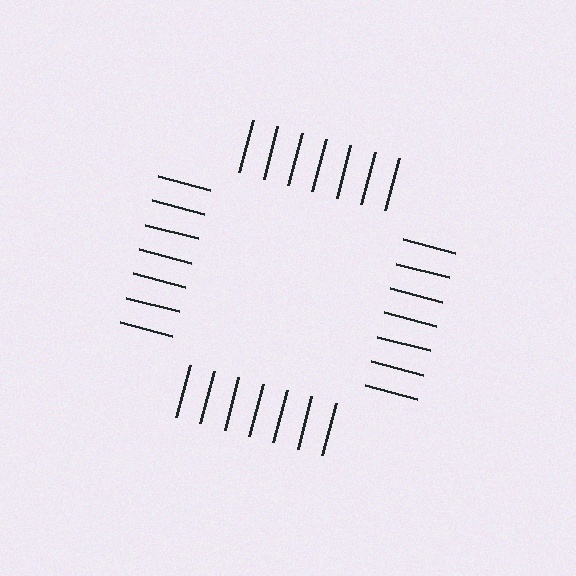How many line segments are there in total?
28 — 7 along each of the 4 edges.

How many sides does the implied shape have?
4 sides — the line-ends trace a square.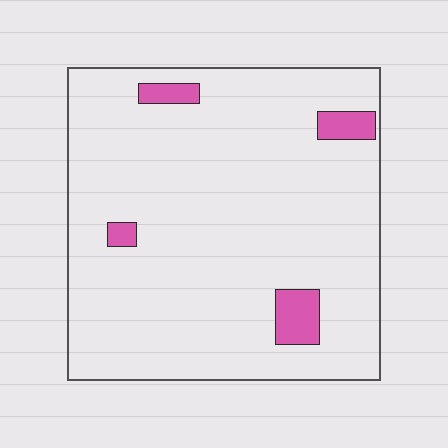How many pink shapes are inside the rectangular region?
4.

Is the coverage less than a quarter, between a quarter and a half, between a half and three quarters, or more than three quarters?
Less than a quarter.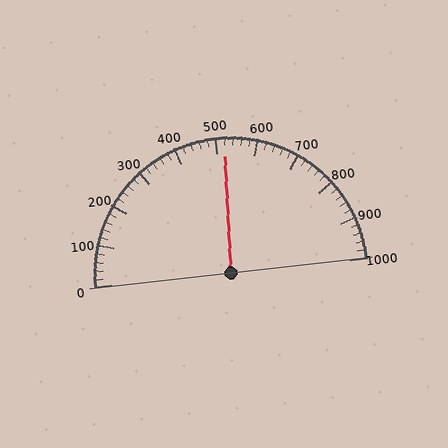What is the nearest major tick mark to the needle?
The nearest major tick mark is 500.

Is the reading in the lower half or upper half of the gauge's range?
The reading is in the upper half of the range (0 to 1000).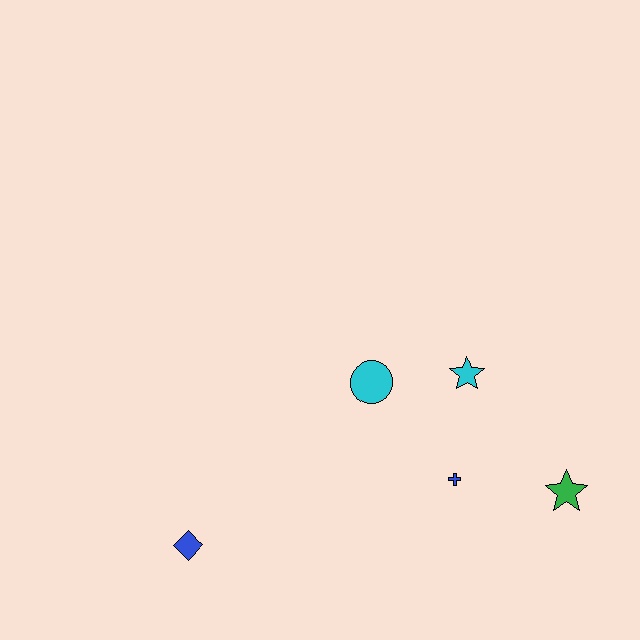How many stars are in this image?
There are 2 stars.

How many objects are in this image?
There are 5 objects.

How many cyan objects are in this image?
There are 2 cyan objects.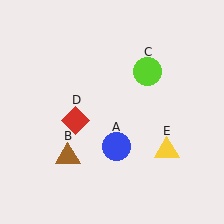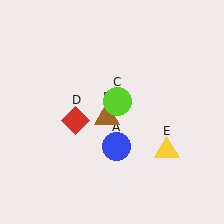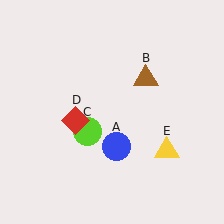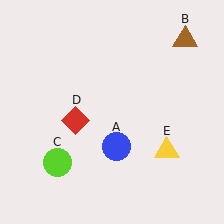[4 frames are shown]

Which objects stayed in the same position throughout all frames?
Blue circle (object A) and red diamond (object D) and yellow triangle (object E) remained stationary.